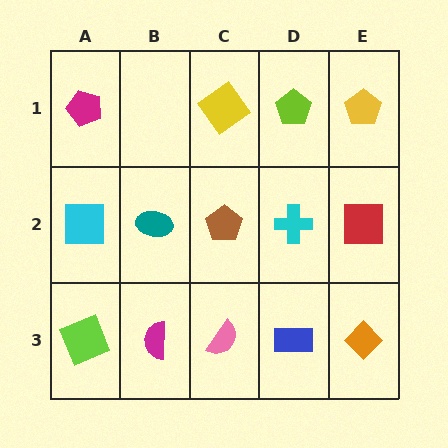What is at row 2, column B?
A teal ellipse.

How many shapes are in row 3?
5 shapes.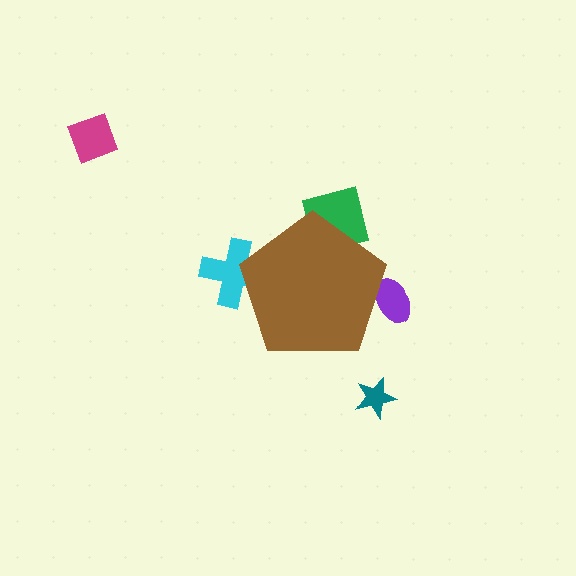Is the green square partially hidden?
Yes, the green square is partially hidden behind the brown pentagon.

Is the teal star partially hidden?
No, the teal star is fully visible.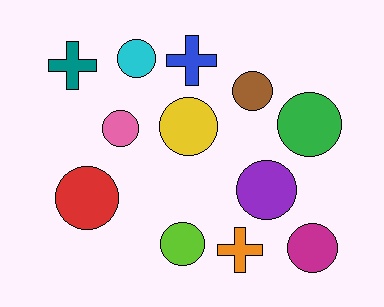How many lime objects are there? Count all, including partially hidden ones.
There is 1 lime object.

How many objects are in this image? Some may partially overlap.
There are 12 objects.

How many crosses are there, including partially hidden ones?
There are 3 crosses.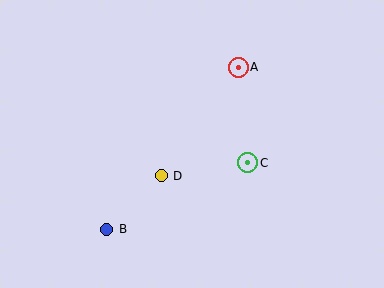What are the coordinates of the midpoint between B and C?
The midpoint between B and C is at (177, 196).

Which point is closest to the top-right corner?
Point A is closest to the top-right corner.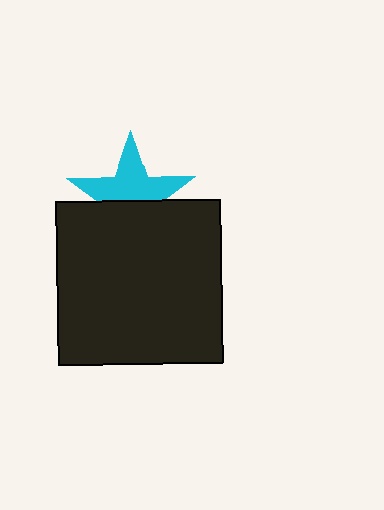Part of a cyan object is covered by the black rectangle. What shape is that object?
It is a star.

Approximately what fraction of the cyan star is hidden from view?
Roughly 43% of the cyan star is hidden behind the black rectangle.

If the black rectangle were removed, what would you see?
You would see the complete cyan star.